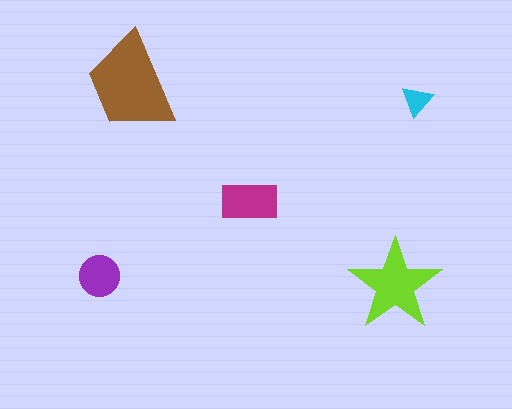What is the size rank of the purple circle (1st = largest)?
4th.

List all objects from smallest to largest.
The cyan triangle, the purple circle, the magenta rectangle, the lime star, the brown trapezoid.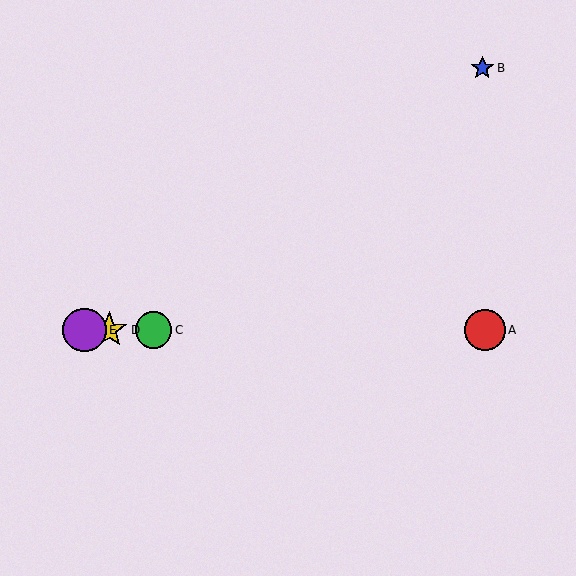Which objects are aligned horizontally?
Objects A, C, D, E are aligned horizontally.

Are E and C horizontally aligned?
Yes, both are at y≈330.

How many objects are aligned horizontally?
4 objects (A, C, D, E) are aligned horizontally.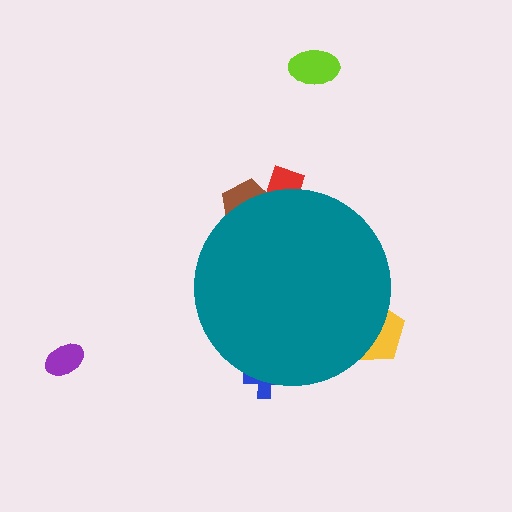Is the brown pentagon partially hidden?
Yes, the brown pentagon is partially hidden behind the teal circle.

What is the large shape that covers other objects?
A teal circle.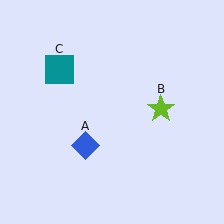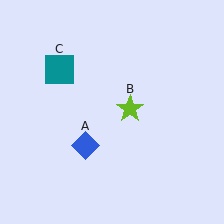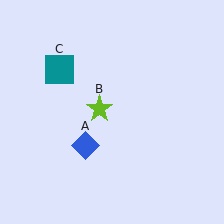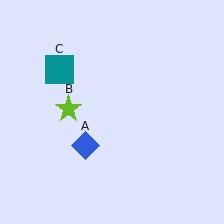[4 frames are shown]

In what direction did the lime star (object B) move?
The lime star (object B) moved left.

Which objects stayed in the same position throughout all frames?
Blue diamond (object A) and teal square (object C) remained stationary.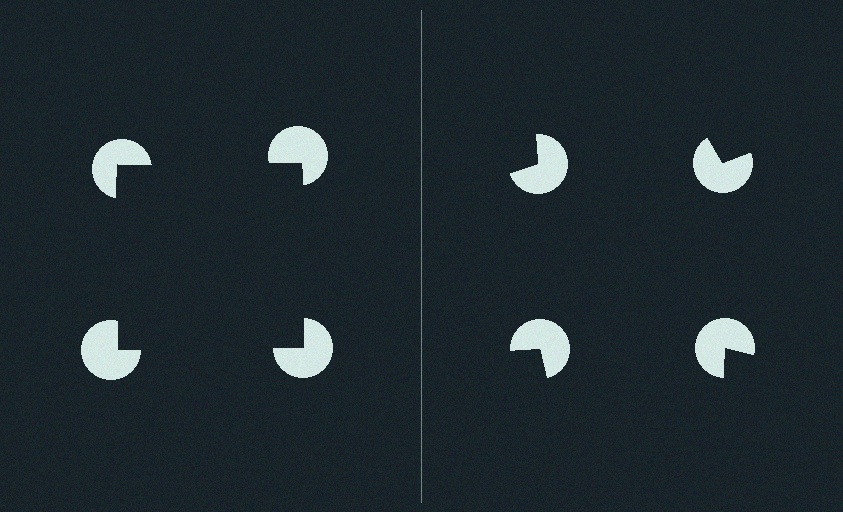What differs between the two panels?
The pac-man discs are positioned identically on both sides; only the wedge orientations differ. On the left they align to a square; on the right they are misaligned.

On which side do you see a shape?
An illusory square appears on the left side. On the right side the wedge cuts are rotated, so no coherent shape forms.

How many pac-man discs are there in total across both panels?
8 — 4 on each side.